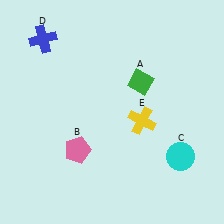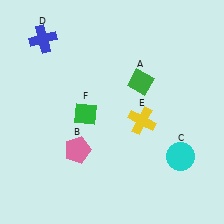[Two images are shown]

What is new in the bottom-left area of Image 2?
A green diamond (F) was added in the bottom-left area of Image 2.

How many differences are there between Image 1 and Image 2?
There is 1 difference between the two images.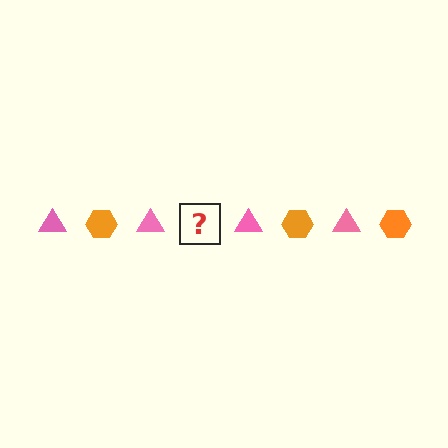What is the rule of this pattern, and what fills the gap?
The rule is that the pattern alternates between pink triangle and orange hexagon. The gap should be filled with an orange hexagon.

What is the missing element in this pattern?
The missing element is an orange hexagon.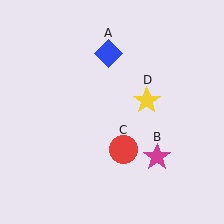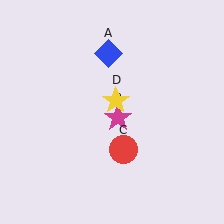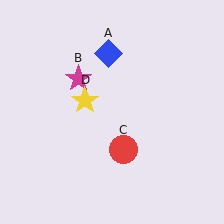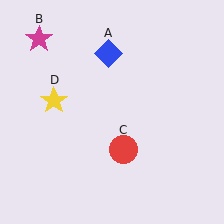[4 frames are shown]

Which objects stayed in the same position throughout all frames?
Blue diamond (object A) and red circle (object C) remained stationary.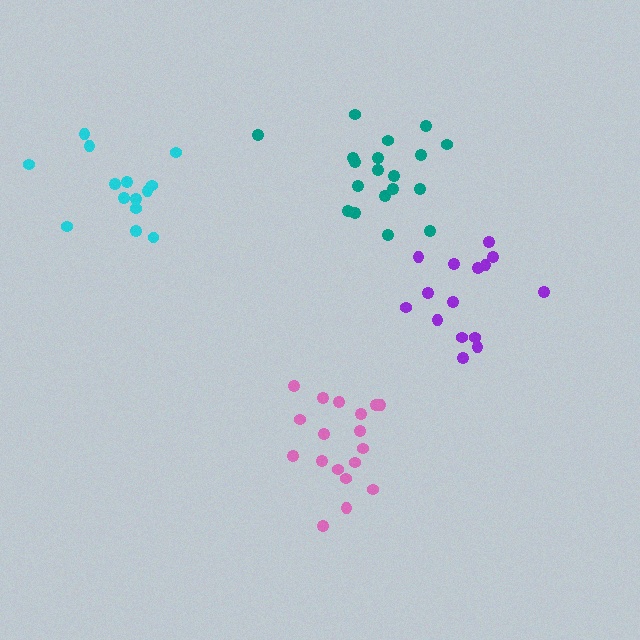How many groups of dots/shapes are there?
There are 4 groups.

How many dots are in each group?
Group 1: 19 dots, Group 2: 18 dots, Group 3: 14 dots, Group 4: 15 dots (66 total).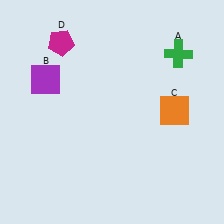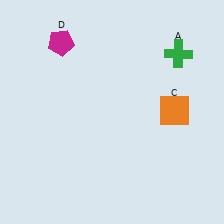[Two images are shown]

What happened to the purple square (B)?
The purple square (B) was removed in Image 2. It was in the top-left area of Image 1.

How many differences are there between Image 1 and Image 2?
There is 1 difference between the two images.